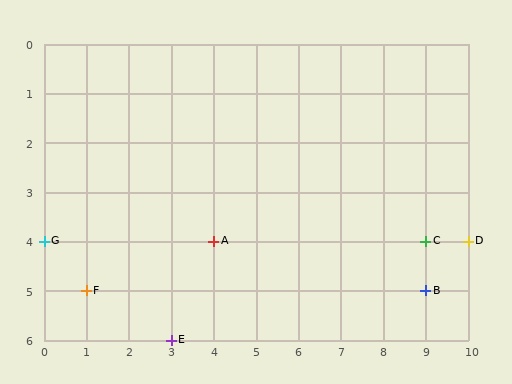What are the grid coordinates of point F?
Point F is at grid coordinates (1, 5).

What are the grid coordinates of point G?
Point G is at grid coordinates (0, 4).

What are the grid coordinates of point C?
Point C is at grid coordinates (9, 4).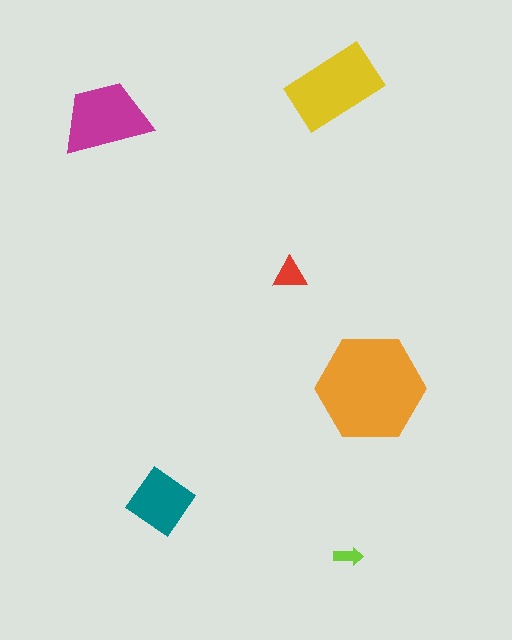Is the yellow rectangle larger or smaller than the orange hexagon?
Smaller.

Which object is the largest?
The orange hexagon.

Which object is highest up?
The yellow rectangle is topmost.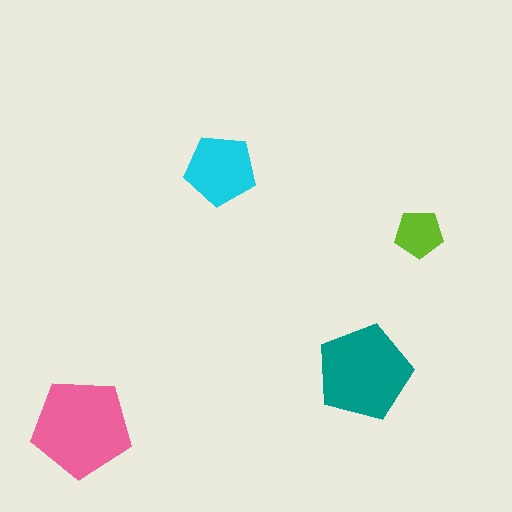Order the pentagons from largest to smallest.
the pink one, the teal one, the cyan one, the lime one.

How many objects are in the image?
There are 4 objects in the image.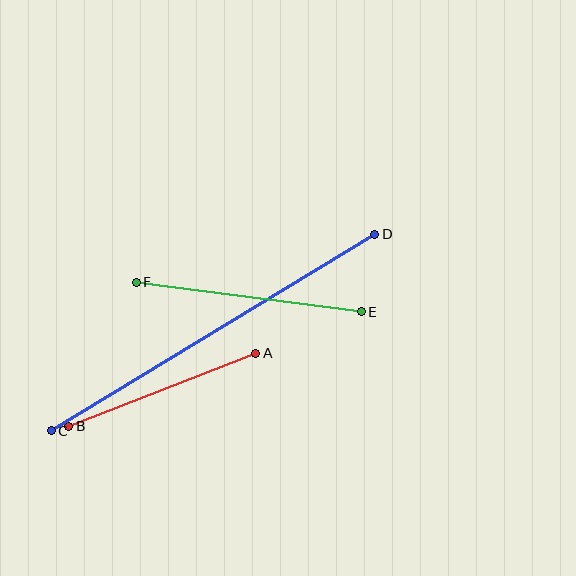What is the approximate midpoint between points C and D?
The midpoint is at approximately (213, 333) pixels.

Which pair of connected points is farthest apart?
Points C and D are farthest apart.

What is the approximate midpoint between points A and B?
The midpoint is at approximately (162, 390) pixels.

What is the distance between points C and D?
The distance is approximately 379 pixels.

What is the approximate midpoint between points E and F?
The midpoint is at approximately (249, 297) pixels.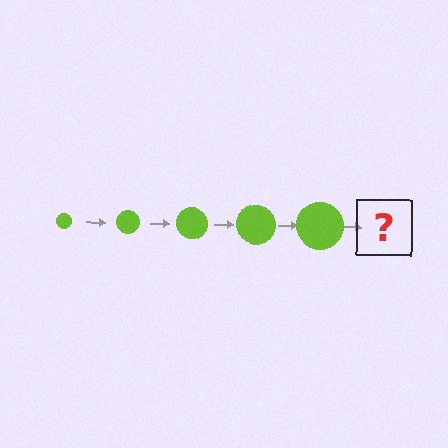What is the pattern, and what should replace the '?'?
The pattern is that the circle gets progressively larger each step. The '?' should be a lime circle, larger than the previous one.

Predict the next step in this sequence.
The next step is a lime circle, larger than the previous one.